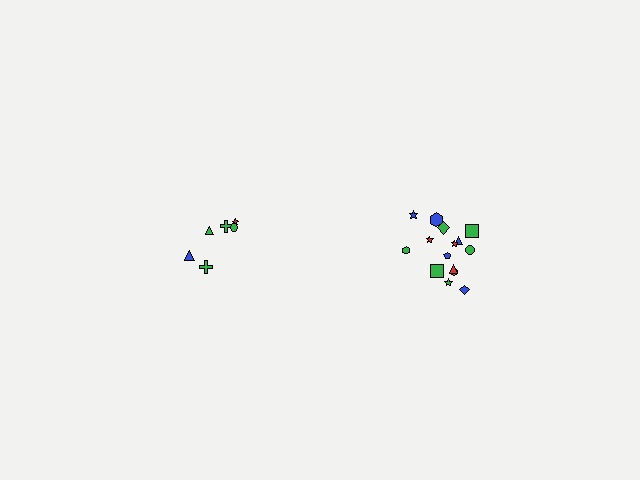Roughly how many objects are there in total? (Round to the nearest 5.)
Roughly 20 objects in total.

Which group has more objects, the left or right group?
The right group.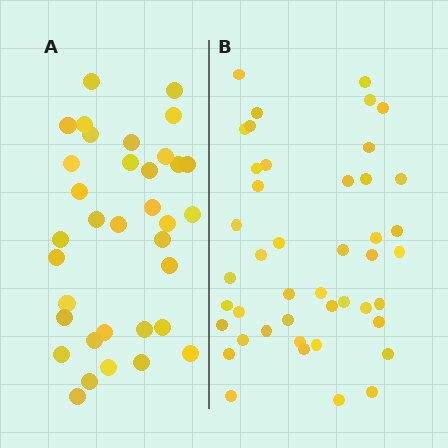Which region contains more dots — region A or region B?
Region B (the right region) has more dots.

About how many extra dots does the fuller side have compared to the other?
Region B has roughly 8 or so more dots than region A.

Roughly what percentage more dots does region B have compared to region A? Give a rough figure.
About 25% more.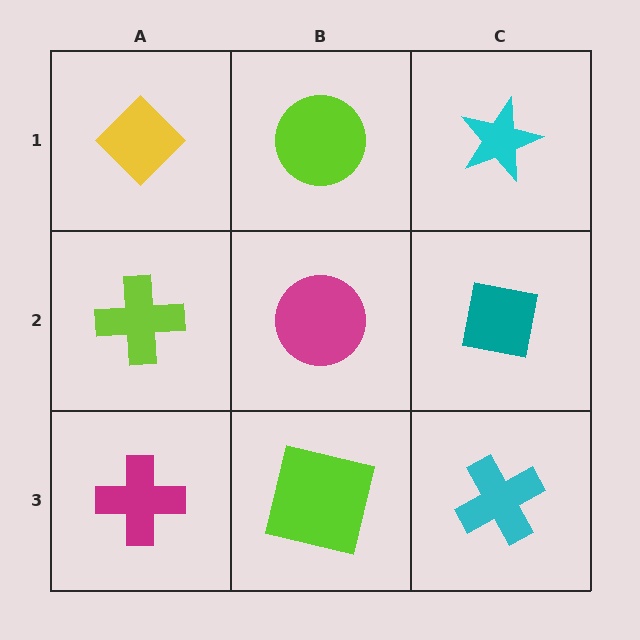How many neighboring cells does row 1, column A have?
2.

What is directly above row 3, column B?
A magenta circle.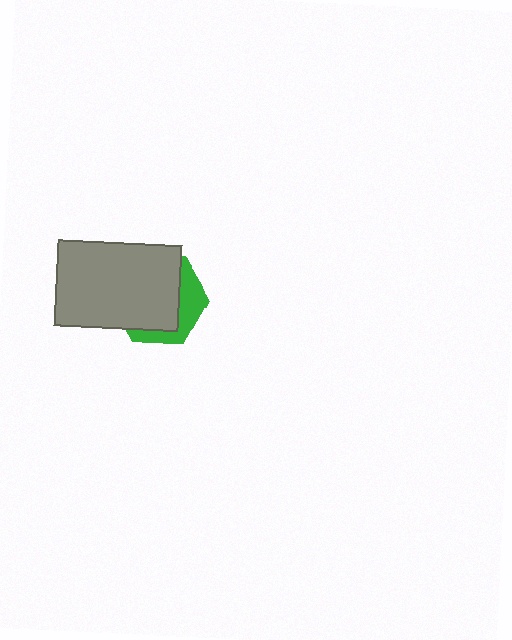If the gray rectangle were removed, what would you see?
You would see the complete green hexagon.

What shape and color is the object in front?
The object in front is a gray rectangle.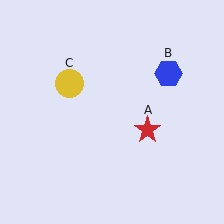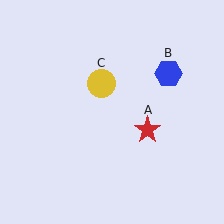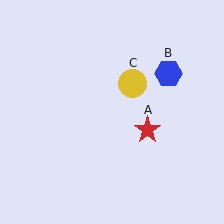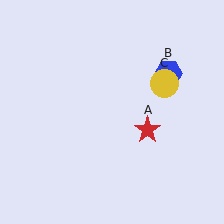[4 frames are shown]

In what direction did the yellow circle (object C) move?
The yellow circle (object C) moved right.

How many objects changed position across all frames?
1 object changed position: yellow circle (object C).